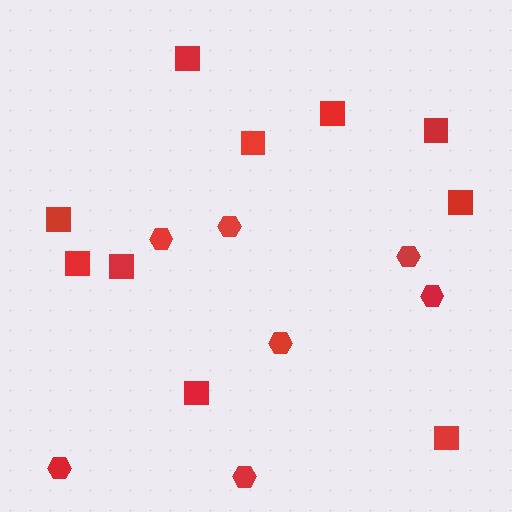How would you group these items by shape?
There are 2 groups: one group of hexagons (7) and one group of squares (10).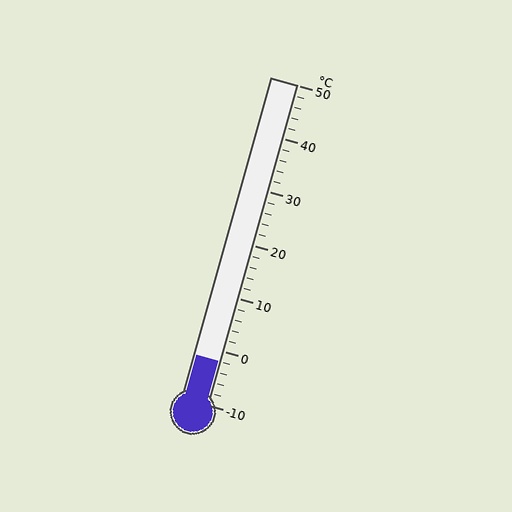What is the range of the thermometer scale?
The thermometer scale ranges from -10°C to 50°C.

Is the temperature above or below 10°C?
The temperature is below 10°C.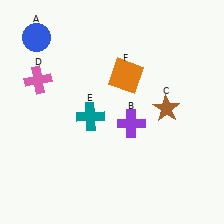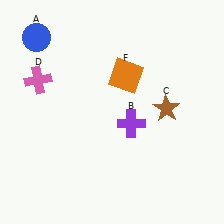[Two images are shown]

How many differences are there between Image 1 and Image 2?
There is 1 difference between the two images.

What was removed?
The teal cross (E) was removed in Image 2.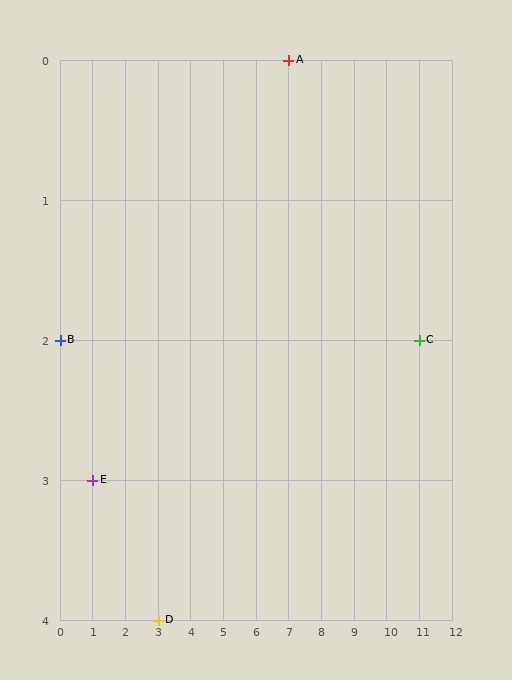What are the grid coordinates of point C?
Point C is at grid coordinates (11, 2).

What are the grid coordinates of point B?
Point B is at grid coordinates (0, 2).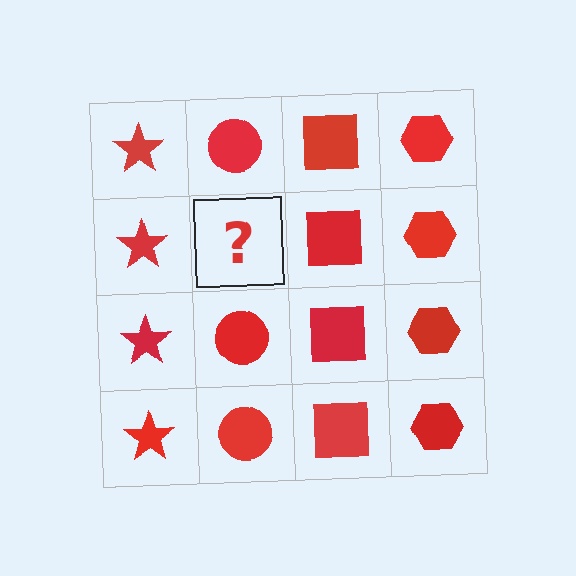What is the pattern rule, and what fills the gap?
The rule is that each column has a consistent shape. The gap should be filled with a red circle.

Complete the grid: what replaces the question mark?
The question mark should be replaced with a red circle.